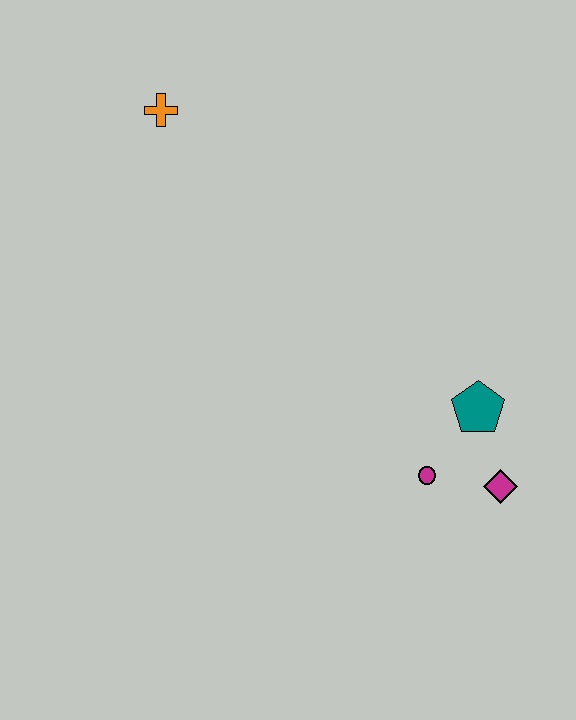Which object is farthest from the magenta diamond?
The orange cross is farthest from the magenta diamond.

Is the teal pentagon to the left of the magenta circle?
No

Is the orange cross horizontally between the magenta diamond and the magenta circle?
No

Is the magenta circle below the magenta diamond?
No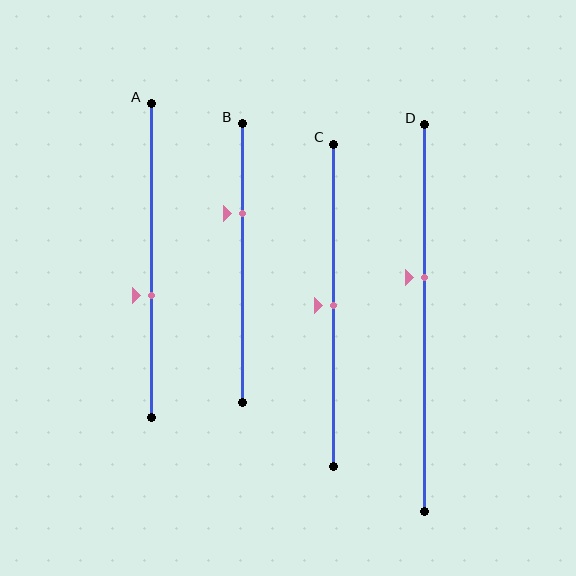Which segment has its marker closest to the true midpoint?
Segment C has its marker closest to the true midpoint.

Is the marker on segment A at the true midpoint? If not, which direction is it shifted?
No, the marker on segment A is shifted downward by about 11% of the segment length.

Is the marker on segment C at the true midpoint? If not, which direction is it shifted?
Yes, the marker on segment C is at the true midpoint.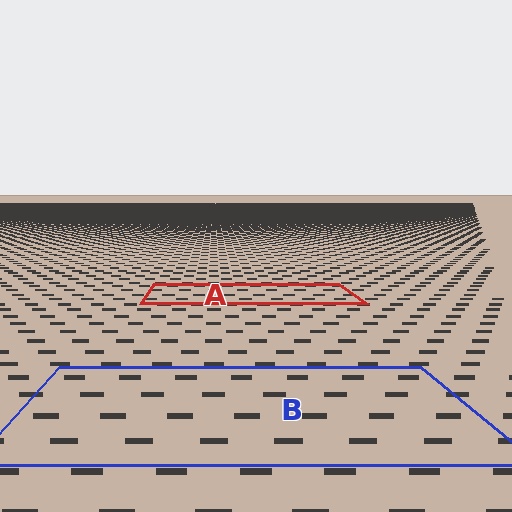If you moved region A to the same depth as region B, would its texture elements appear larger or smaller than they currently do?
They would appear larger. At a closer depth, the same texture elements are projected at a bigger on-screen size.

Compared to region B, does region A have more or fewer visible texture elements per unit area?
Region A has more texture elements per unit area — they are packed more densely because it is farther away.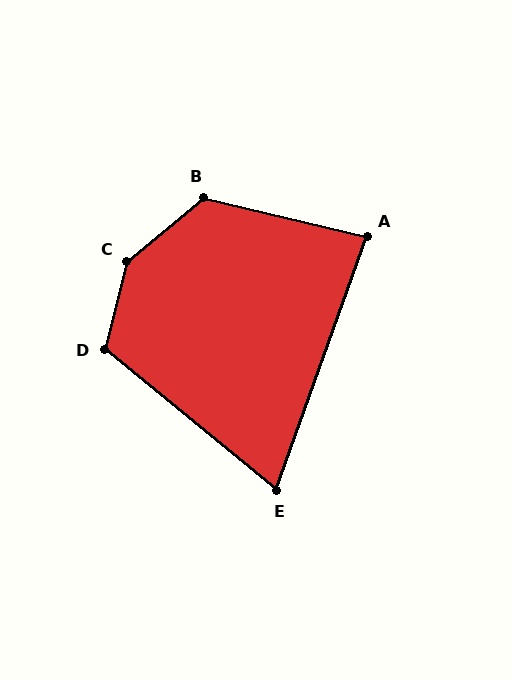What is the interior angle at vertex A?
Approximately 84 degrees (acute).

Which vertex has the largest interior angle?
C, at approximately 143 degrees.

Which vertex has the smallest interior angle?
E, at approximately 70 degrees.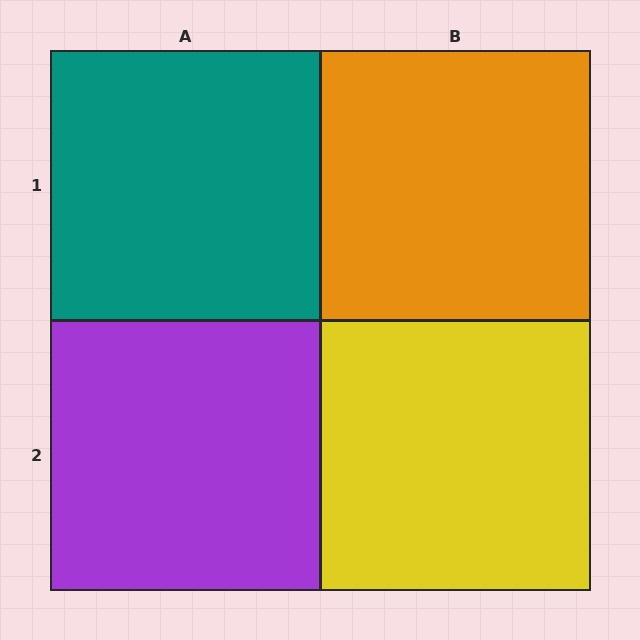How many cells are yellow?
1 cell is yellow.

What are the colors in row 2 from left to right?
Purple, yellow.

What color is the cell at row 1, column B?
Orange.